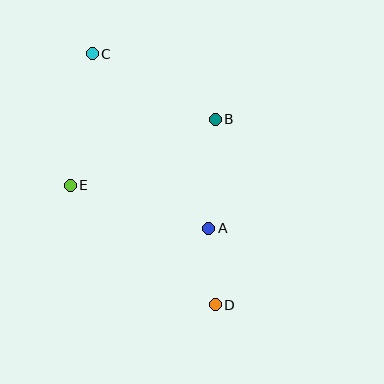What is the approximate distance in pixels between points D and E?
The distance between D and E is approximately 188 pixels.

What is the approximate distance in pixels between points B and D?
The distance between B and D is approximately 186 pixels.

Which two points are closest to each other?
Points A and D are closest to each other.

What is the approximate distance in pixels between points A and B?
The distance between A and B is approximately 110 pixels.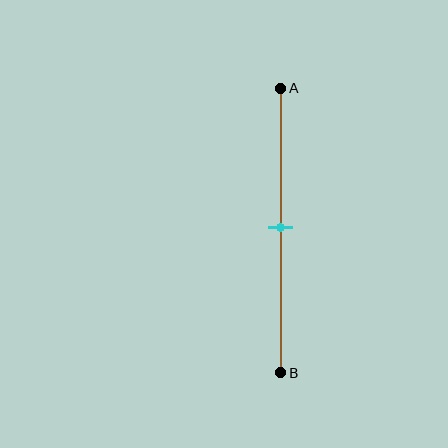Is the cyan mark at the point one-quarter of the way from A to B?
No, the mark is at about 50% from A, not at the 25% one-quarter point.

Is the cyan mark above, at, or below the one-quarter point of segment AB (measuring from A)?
The cyan mark is below the one-quarter point of segment AB.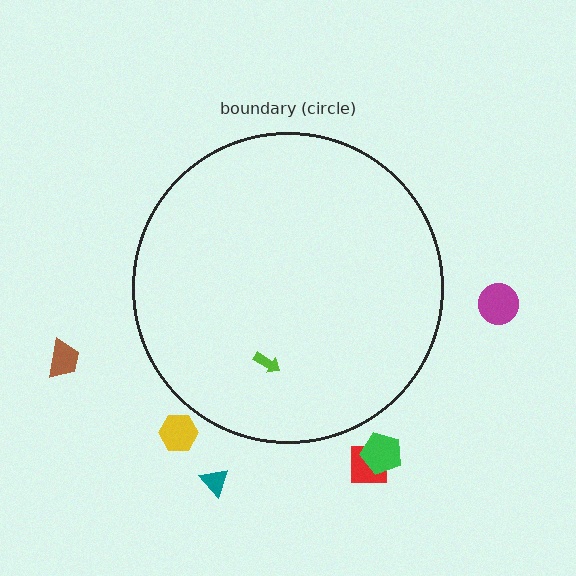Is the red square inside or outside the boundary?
Outside.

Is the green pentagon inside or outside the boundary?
Outside.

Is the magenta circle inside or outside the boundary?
Outside.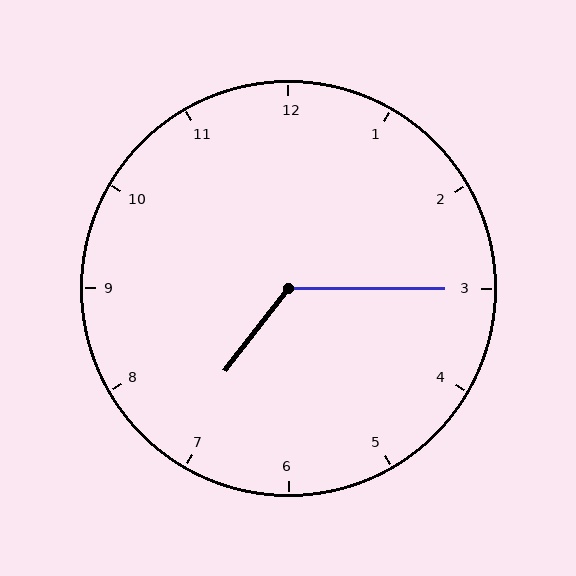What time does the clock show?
7:15.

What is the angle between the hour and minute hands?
Approximately 128 degrees.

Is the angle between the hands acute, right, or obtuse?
It is obtuse.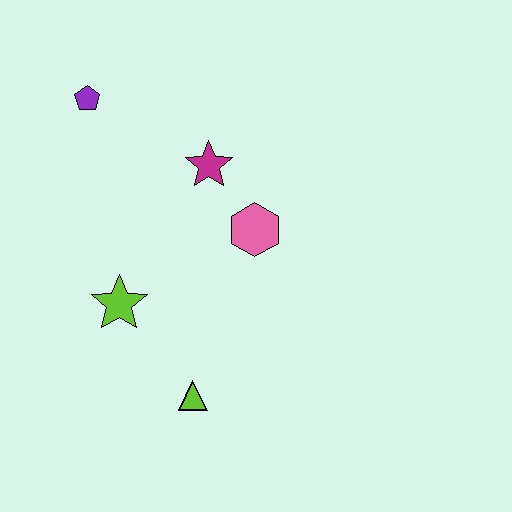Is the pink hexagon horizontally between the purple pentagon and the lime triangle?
No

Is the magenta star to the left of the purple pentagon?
No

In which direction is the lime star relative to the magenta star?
The lime star is below the magenta star.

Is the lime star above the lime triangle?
Yes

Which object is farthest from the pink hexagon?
The purple pentagon is farthest from the pink hexagon.